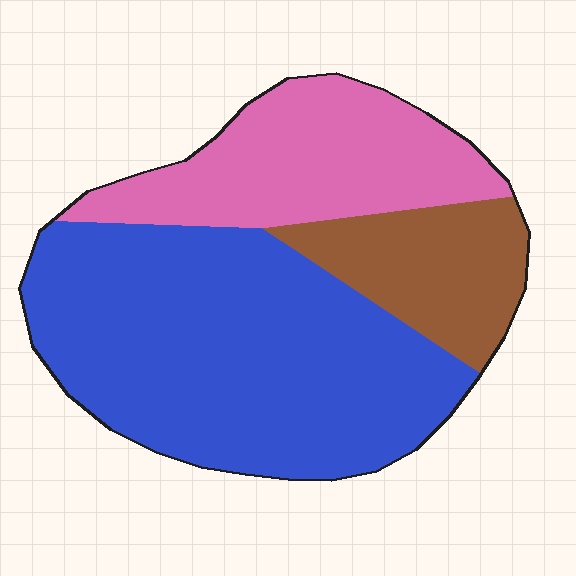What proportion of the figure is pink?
Pink takes up between a sixth and a third of the figure.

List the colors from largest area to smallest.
From largest to smallest: blue, pink, brown.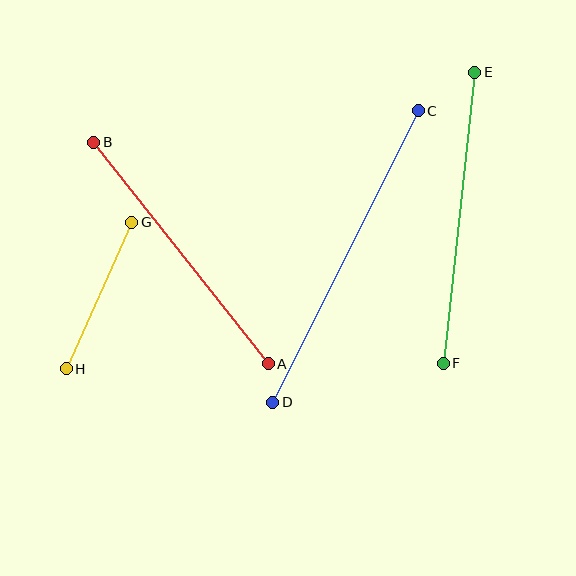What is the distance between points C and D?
The distance is approximately 325 pixels.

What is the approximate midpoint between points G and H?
The midpoint is at approximately (99, 296) pixels.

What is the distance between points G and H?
The distance is approximately 160 pixels.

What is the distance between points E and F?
The distance is approximately 293 pixels.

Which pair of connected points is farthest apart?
Points C and D are farthest apart.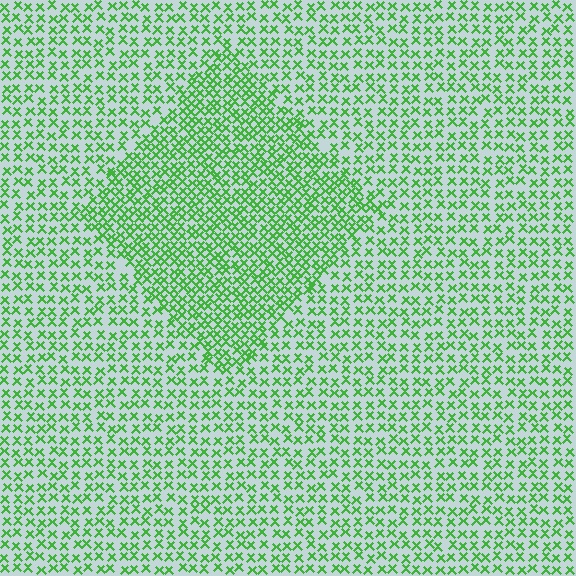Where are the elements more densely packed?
The elements are more densely packed inside the diamond boundary.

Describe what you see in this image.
The image contains small green elements arranged at two different densities. A diamond-shaped region is visible where the elements are more densely packed than the surrounding area.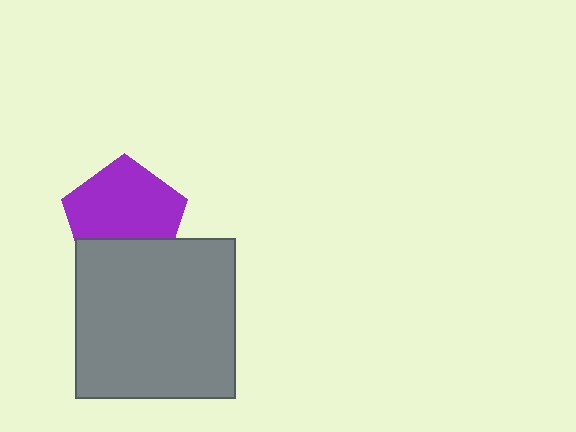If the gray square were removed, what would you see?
You would see the complete purple pentagon.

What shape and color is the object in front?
The object in front is a gray square.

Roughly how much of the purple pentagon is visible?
Most of it is visible (roughly 69%).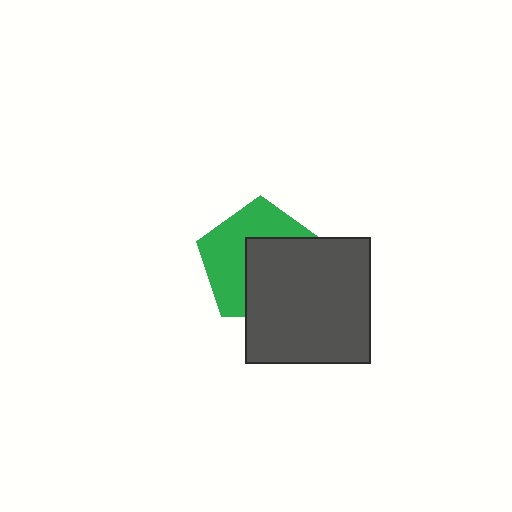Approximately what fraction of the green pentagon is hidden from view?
Roughly 50% of the green pentagon is hidden behind the dark gray square.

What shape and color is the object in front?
The object in front is a dark gray square.